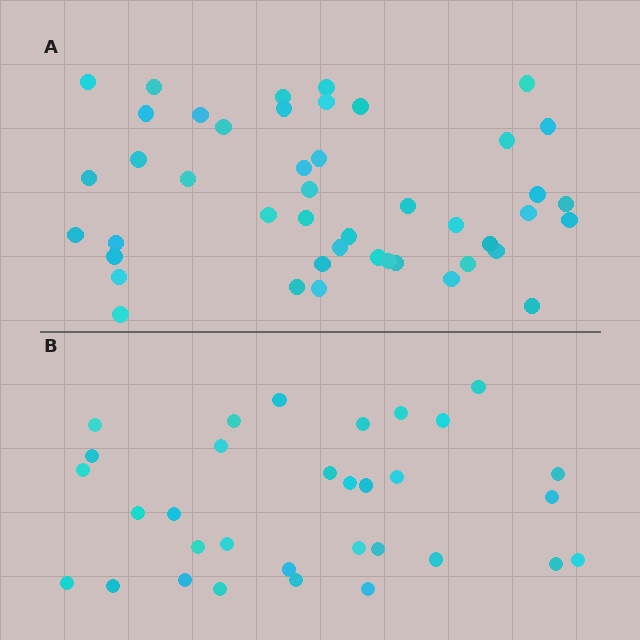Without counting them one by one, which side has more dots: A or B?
Region A (the top region) has more dots.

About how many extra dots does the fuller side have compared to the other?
Region A has approximately 15 more dots than region B.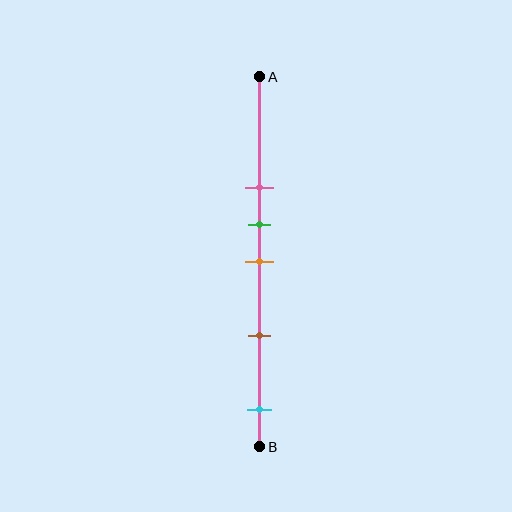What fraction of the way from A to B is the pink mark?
The pink mark is approximately 30% (0.3) of the way from A to B.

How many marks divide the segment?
There are 5 marks dividing the segment.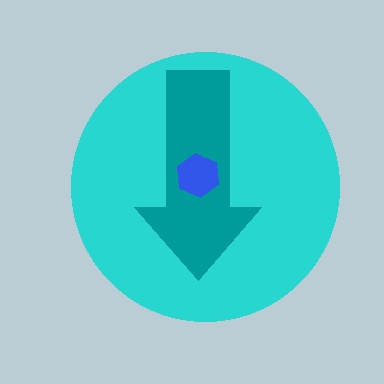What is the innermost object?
The blue hexagon.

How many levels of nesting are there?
3.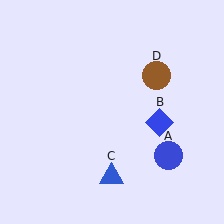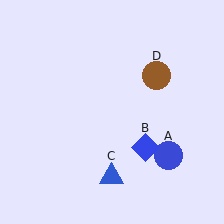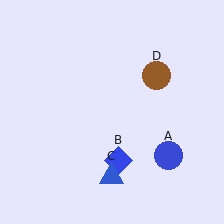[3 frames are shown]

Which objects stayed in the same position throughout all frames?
Blue circle (object A) and blue triangle (object C) and brown circle (object D) remained stationary.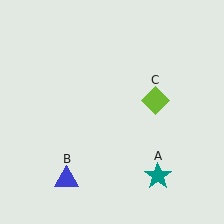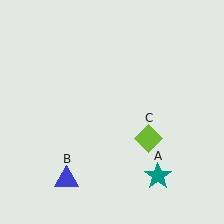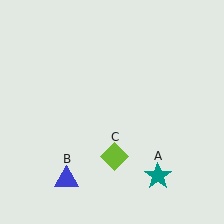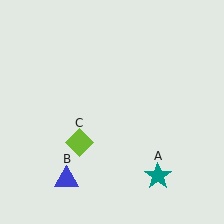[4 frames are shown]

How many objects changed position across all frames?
1 object changed position: lime diamond (object C).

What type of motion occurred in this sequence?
The lime diamond (object C) rotated clockwise around the center of the scene.